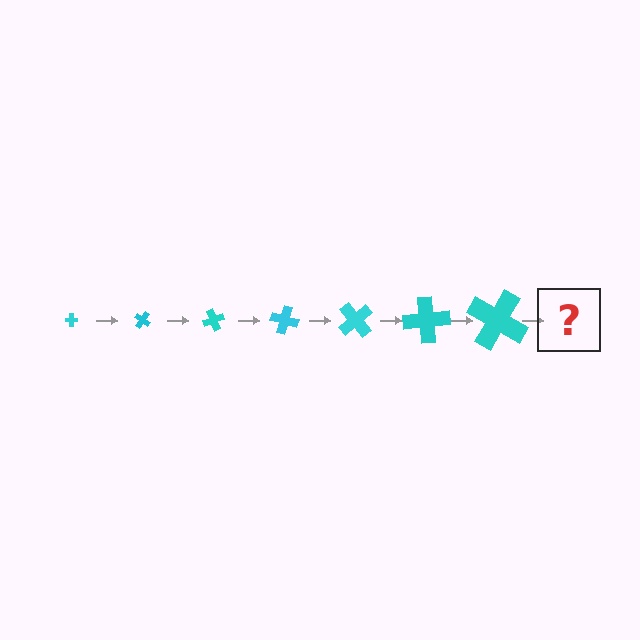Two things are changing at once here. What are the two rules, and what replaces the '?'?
The two rules are that the cross grows larger each step and it rotates 35 degrees each step. The '?' should be a cross, larger than the previous one and rotated 245 degrees from the start.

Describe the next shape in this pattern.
It should be a cross, larger than the previous one and rotated 245 degrees from the start.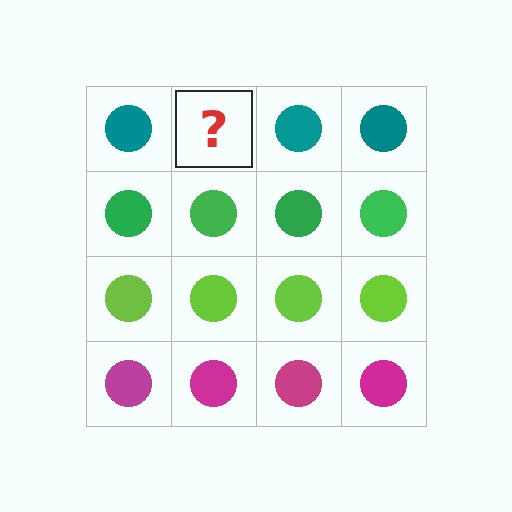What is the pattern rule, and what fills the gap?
The rule is that each row has a consistent color. The gap should be filled with a teal circle.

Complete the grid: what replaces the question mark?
The question mark should be replaced with a teal circle.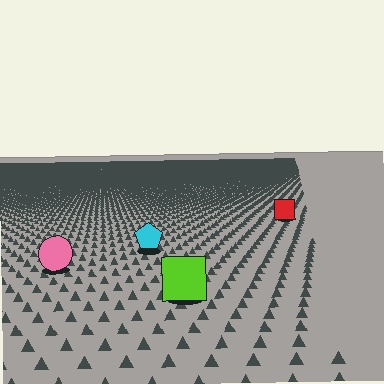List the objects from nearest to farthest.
From nearest to farthest: the lime square, the pink circle, the cyan pentagon, the red square.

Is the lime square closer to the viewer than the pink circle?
Yes. The lime square is closer — you can tell from the texture gradient: the ground texture is coarser near it.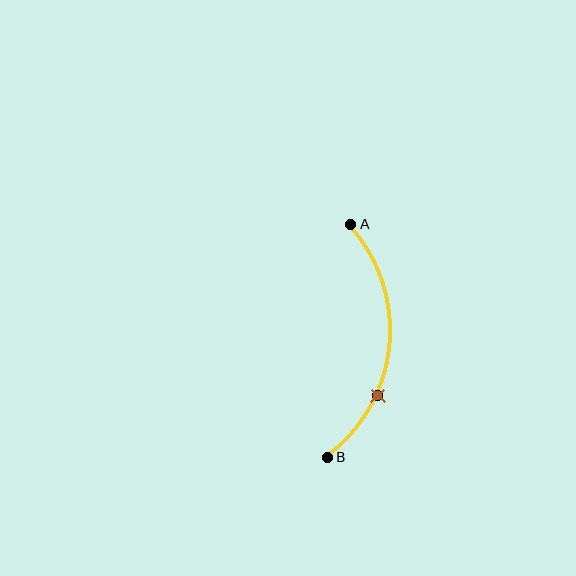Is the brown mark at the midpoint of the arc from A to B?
No. The brown mark lies on the arc but is closer to endpoint B. The arc midpoint would be at the point on the curve equidistant along the arc from both A and B.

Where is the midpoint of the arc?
The arc midpoint is the point on the curve farthest from the straight line joining A and B. It sits to the right of that line.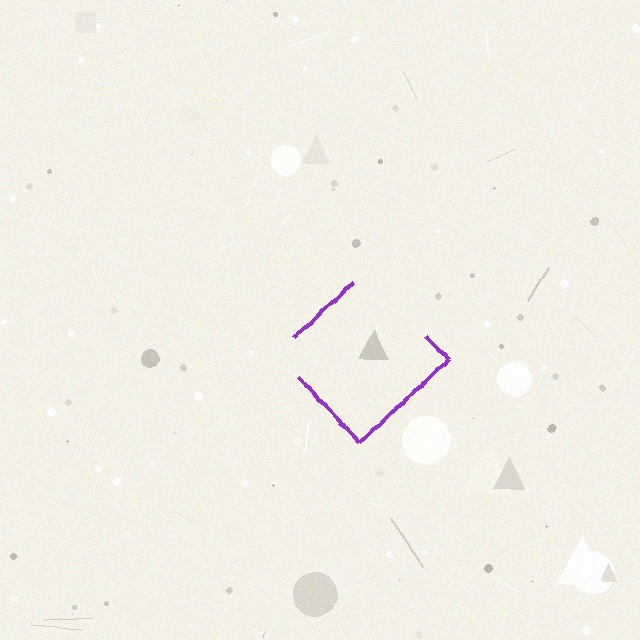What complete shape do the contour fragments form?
The contour fragments form a diamond.